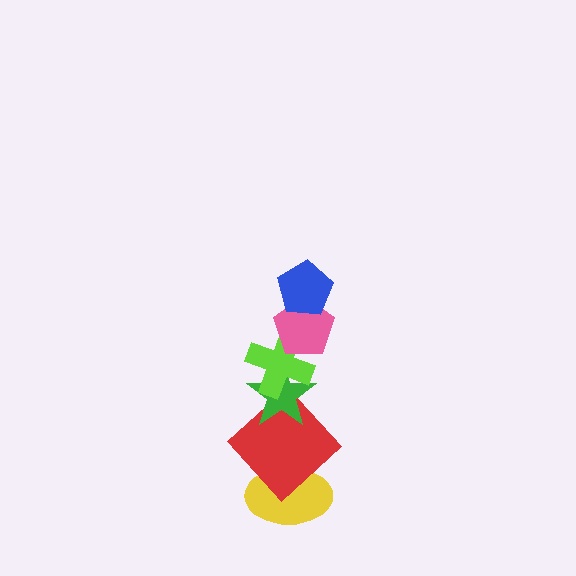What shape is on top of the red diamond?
The green star is on top of the red diamond.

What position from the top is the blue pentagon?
The blue pentagon is 1st from the top.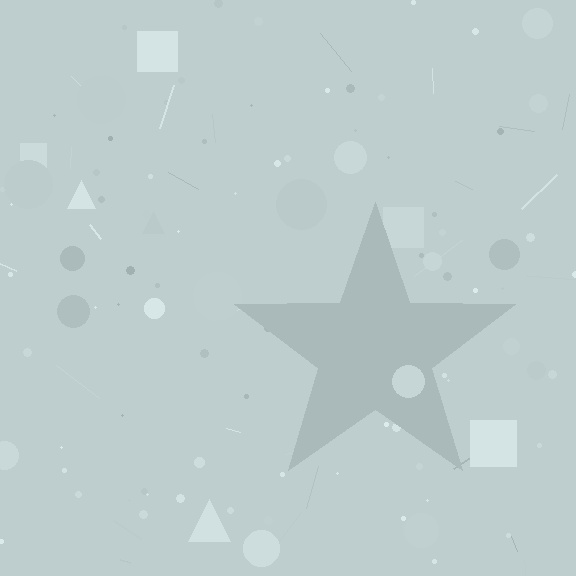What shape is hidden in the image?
A star is hidden in the image.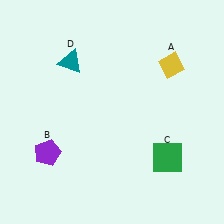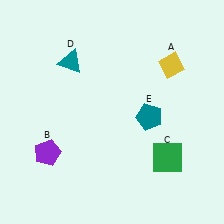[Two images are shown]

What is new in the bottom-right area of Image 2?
A teal pentagon (E) was added in the bottom-right area of Image 2.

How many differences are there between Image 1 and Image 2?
There is 1 difference between the two images.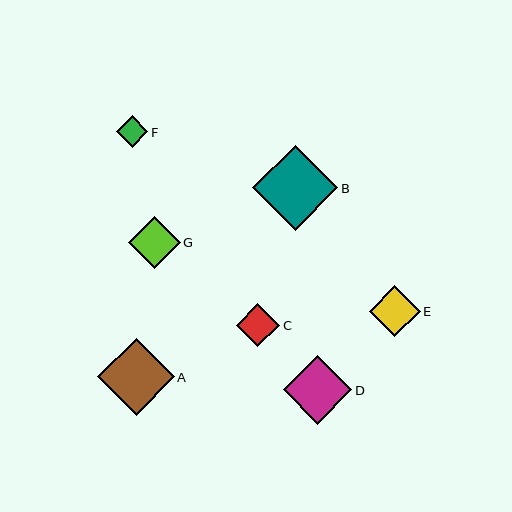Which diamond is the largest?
Diamond B is the largest with a size of approximately 85 pixels.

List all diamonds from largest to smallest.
From largest to smallest: B, A, D, G, E, C, F.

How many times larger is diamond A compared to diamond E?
Diamond A is approximately 1.5 times the size of diamond E.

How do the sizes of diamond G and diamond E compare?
Diamond G and diamond E are approximately the same size.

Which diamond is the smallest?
Diamond F is the smallest with a size of approximately 32 pixels.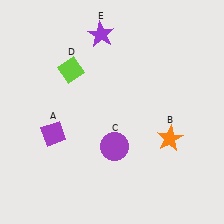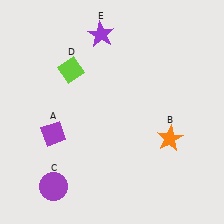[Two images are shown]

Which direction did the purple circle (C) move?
The purple circle (C) moved left.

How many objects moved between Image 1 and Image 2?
1 object moved between the two images.